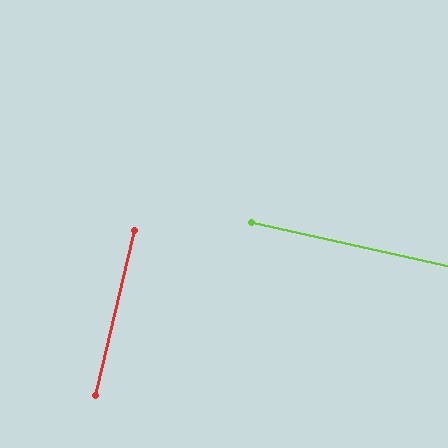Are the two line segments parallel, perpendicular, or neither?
Perpendicular — they meet at approximately 90°.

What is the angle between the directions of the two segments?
Approximately 90 degrees.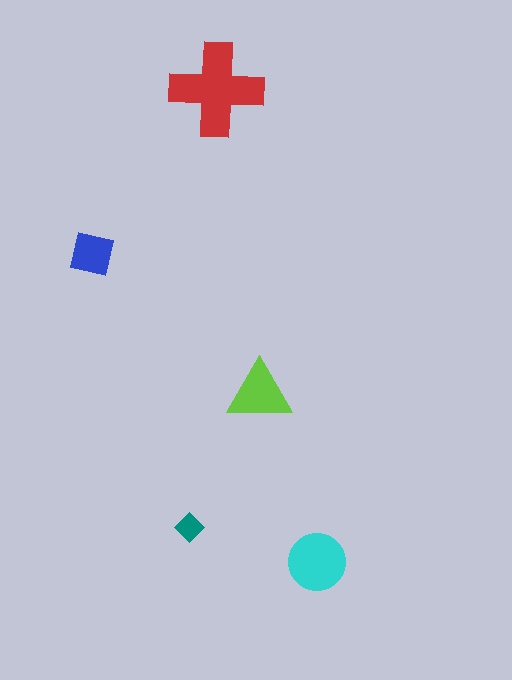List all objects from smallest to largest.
The teal diamond, the blue square, the lime triangle, the cyan circle, the red cross.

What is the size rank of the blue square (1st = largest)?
4th.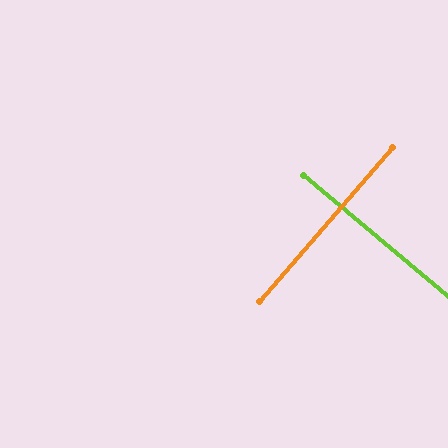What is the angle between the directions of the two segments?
Approximately 89 degrees.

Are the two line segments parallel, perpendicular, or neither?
Perpendicular — they meet at approximately 89°.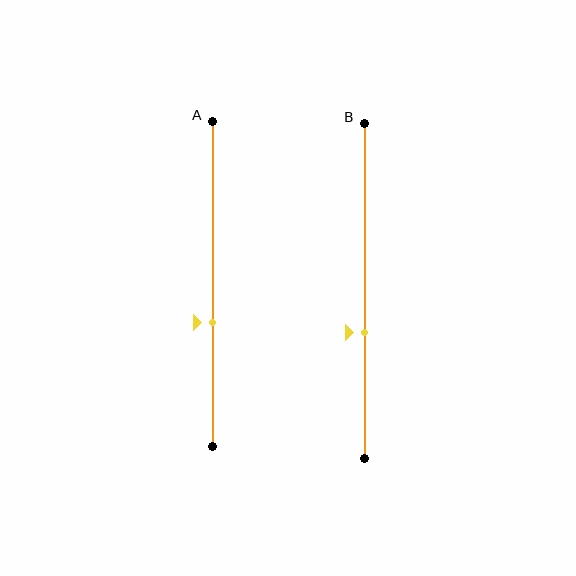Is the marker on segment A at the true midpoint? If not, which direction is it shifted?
No, the marker on segment A is shifted downward by about 12% of the segment length.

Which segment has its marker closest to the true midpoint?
Segment A has its marker closest to the true midpoint.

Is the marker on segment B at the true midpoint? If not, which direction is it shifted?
No, the marker on segment B is shifted downward by about 12% of the segment length.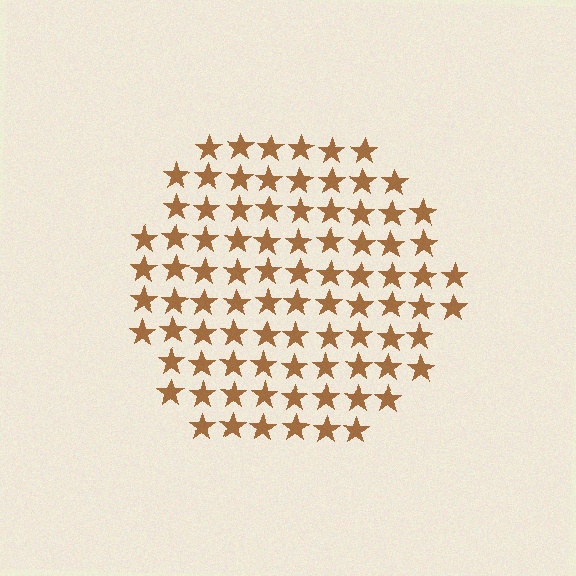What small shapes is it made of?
It is made of small stars.